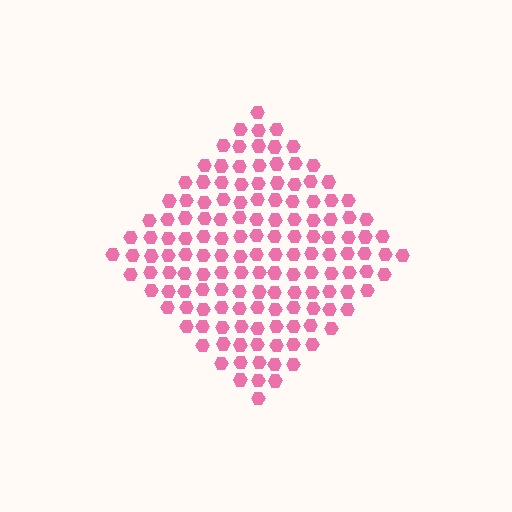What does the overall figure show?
The overall figure shows a diamond.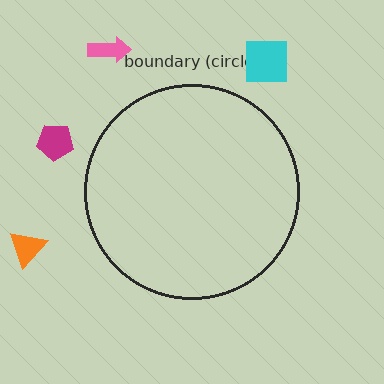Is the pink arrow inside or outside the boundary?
Outside.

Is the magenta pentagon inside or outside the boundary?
Outside.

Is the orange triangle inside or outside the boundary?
Outside.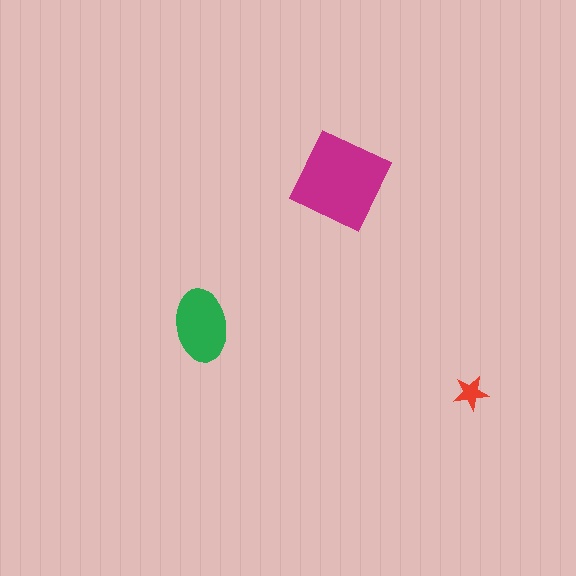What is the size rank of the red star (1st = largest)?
3rd.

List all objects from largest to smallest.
The magenta diamond, the green ellipse, the red star.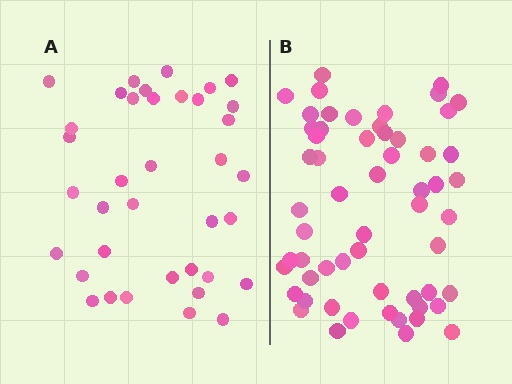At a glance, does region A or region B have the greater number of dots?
Region B (the right region) has more dots.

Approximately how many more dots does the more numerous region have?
Region B has approximately 20 more dots than region A.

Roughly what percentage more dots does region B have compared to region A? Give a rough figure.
About 55% more.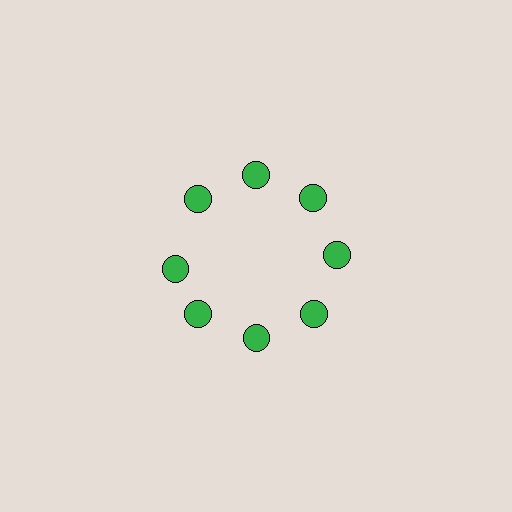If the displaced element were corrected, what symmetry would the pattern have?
It would have 8-fold rotational symmetry — the pattern would map onto itself every 45 degrees.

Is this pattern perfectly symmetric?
No. The 8 green circles are arranged in a ring, but one element near the 9 o'clock position is rotated out of alignment along the ring, breaking the 8-fold rotational symmetry.